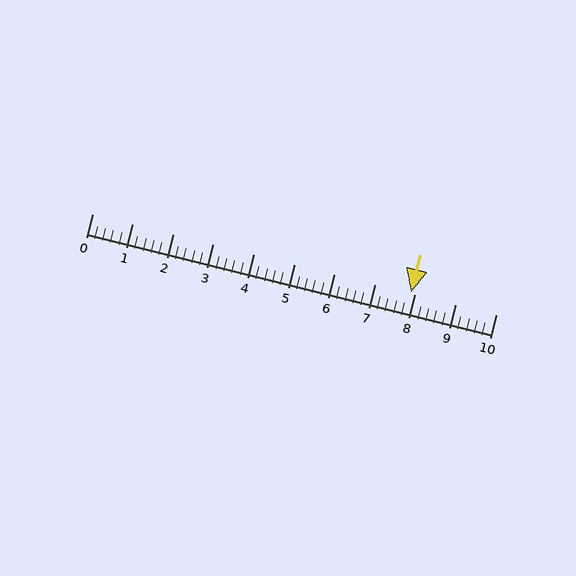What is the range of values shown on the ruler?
The ruler shows values from 0 to 10.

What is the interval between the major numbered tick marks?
The major tick marks are spaced 1 units apart.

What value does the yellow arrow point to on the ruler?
The yellow arrow points to approximately 7.9.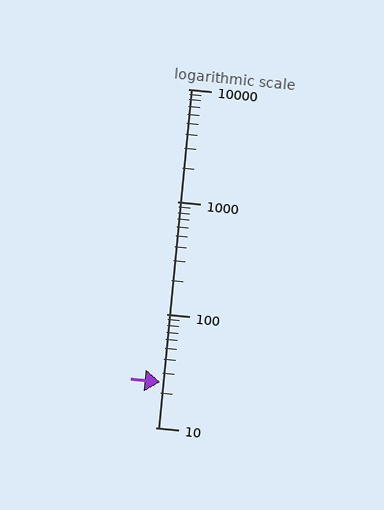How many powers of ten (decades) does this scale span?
The scale spans 3 decades, from 10 to 10000.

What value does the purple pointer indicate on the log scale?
The pointer indicates approximately 25.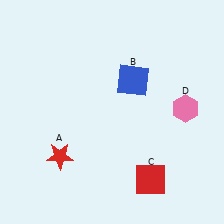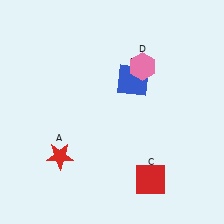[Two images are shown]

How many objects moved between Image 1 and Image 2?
1 object moved between the two images.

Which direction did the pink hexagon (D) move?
The pink hexagon (D) moved left.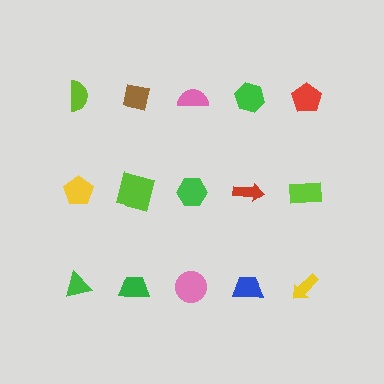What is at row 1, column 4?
A green hexagon.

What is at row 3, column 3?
A pink circle.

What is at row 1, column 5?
A red pentagon.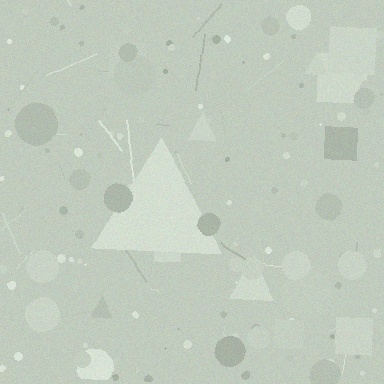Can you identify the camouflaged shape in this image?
The camouflaged shape is a triangle.